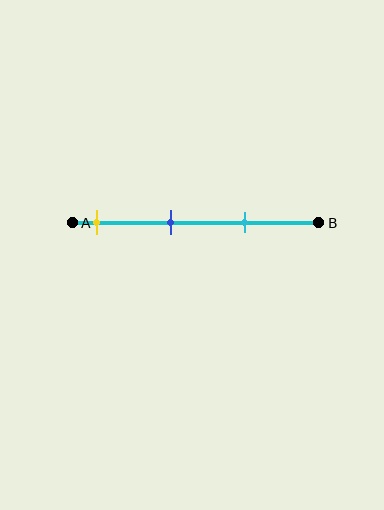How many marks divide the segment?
There are 3 marks dividing the segment.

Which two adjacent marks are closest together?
The blue and cyan marks are the closest adjacent pair.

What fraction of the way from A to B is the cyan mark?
The cyan mark is approximately 70% (0.7) of the way from A to B.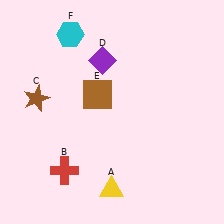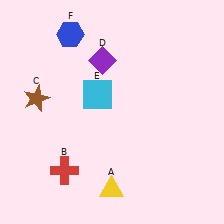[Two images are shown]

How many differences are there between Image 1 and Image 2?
There are 2 differences between the two images.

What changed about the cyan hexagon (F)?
In Image 1, F is cyan. In Image 2, it changed to blue.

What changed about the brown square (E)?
In Image 1, E is brown. In Image 2, it changed to cyan.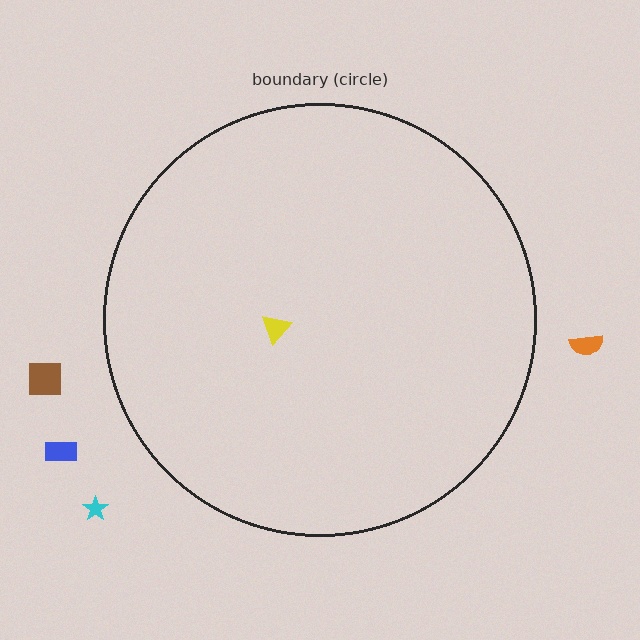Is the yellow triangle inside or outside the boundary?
Inside.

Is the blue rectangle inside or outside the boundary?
Outside.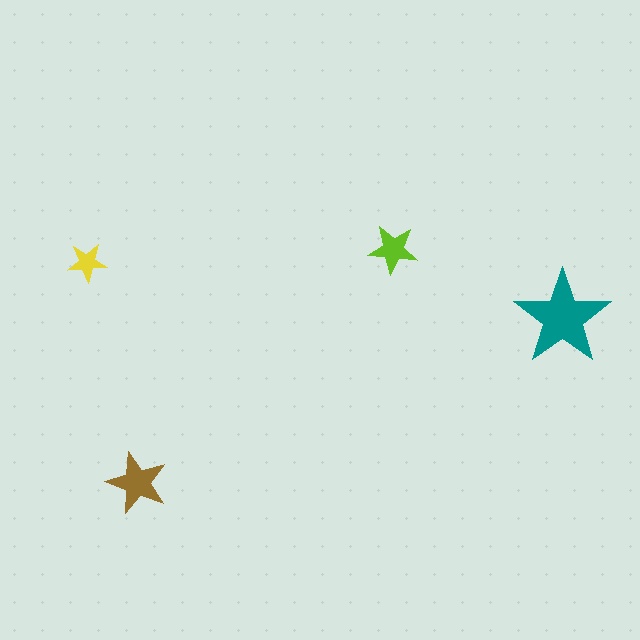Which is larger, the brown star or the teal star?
The teal one.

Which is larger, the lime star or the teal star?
The teal one.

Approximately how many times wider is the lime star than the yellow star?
About 1.5 times wider.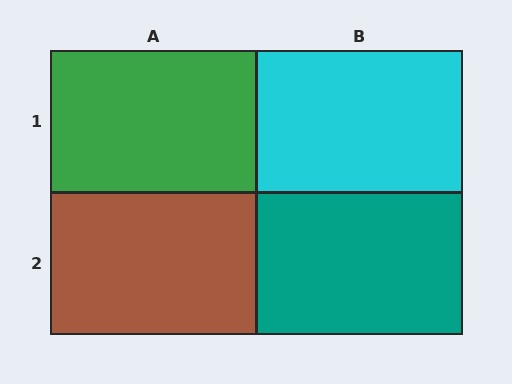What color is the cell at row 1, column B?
Cyan.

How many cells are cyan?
1 cell is cyan.